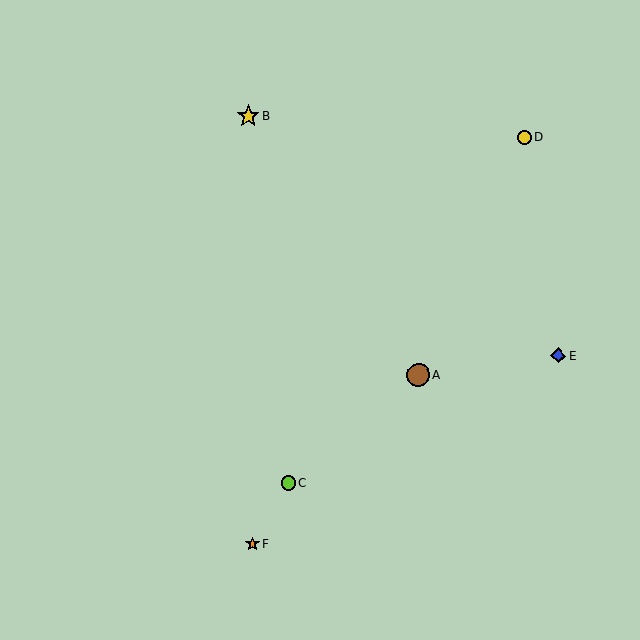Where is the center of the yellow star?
The center of the yellow star is at (248, 116).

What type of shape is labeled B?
Shape B is a yellow star.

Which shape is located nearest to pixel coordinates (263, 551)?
The orange star (labeled F) at (252, 544) is nearest to that location.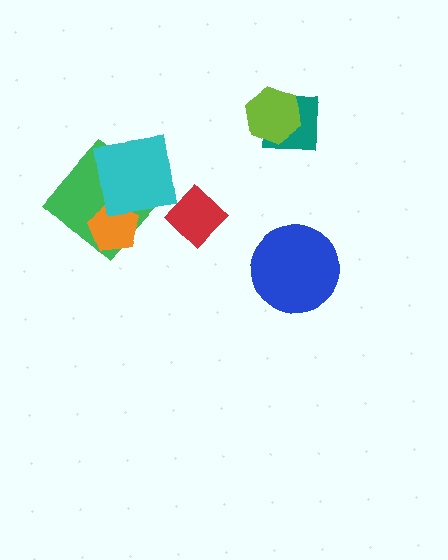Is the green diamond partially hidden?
Yes, it is partially covered by another shape.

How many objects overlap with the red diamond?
0 objects overlap with the red diamond.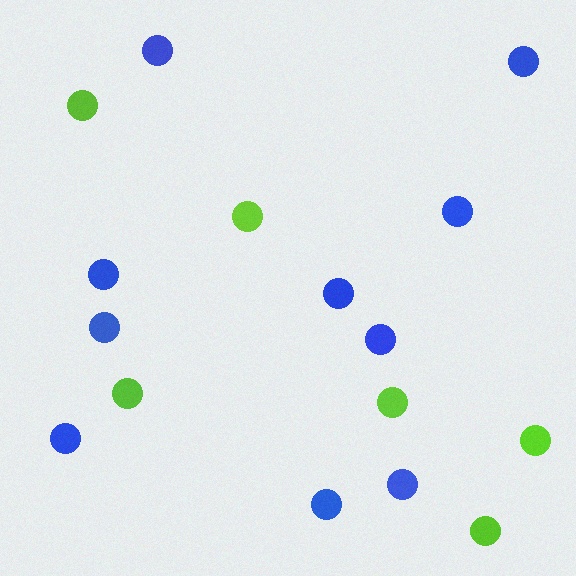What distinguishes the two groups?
There are 2 groups: one group of lime circles (6) and one group of blue circles (10).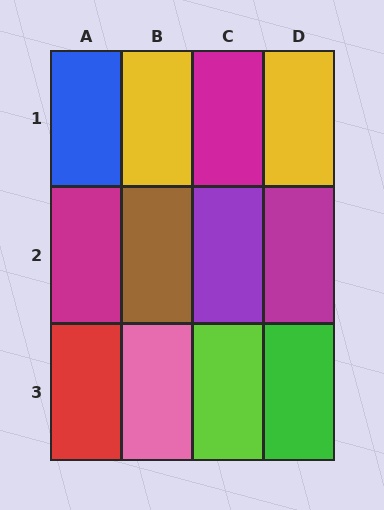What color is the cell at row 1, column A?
Blue.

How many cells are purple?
1 cell is purple.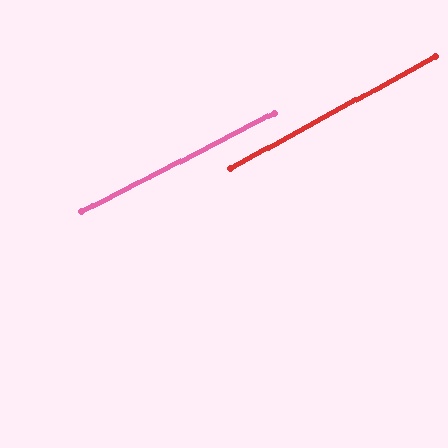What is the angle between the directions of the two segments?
Approximately 1 degree.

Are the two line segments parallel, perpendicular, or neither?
Parallel — their directions differ by only 1.2°.